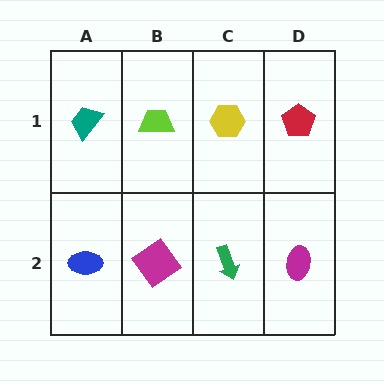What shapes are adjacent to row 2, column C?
A yellow hexagon (row 1, column C), a magenta diamond (row 2, column B), a magenta ellipse (row 2, column D).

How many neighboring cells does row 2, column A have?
2.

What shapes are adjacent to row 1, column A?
A blue ellipse (row 2, column A), a lime trapezoid (row 1, column B).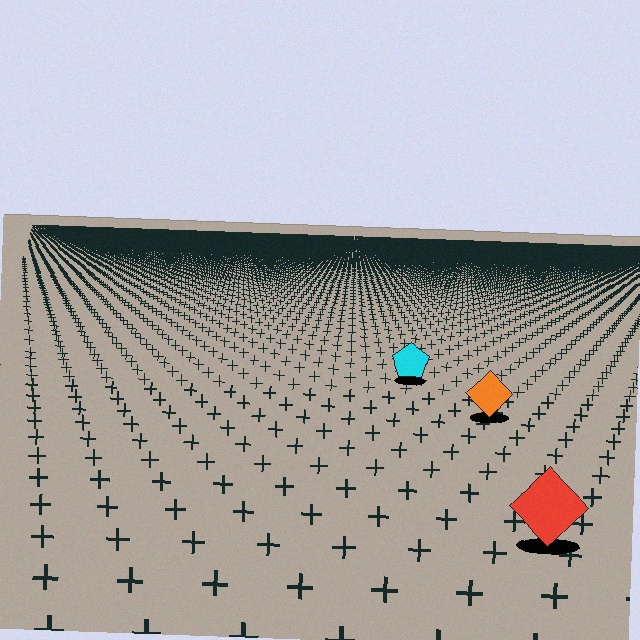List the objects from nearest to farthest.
From nearest to farthest: the red diamond, the orange diamond, the cyan pentagon.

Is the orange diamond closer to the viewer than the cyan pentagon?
Yes. The orange diamond is closer — you can tell from the texture gradient: the ground texture is coarser near it.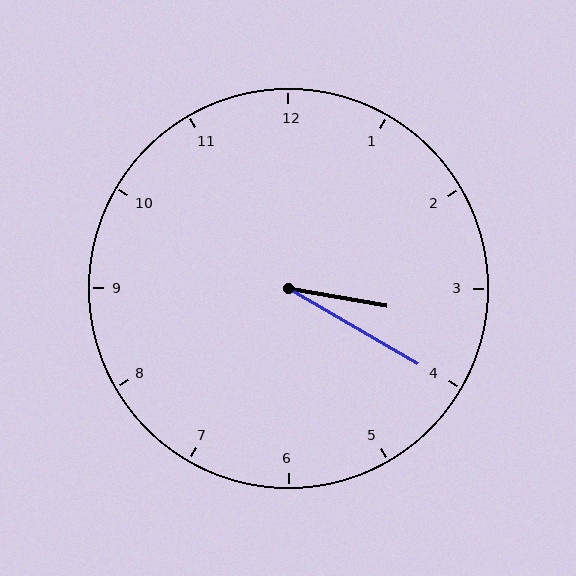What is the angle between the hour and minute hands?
Approximately 20 degrees.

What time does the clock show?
3:20.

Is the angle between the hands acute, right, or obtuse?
It is acute.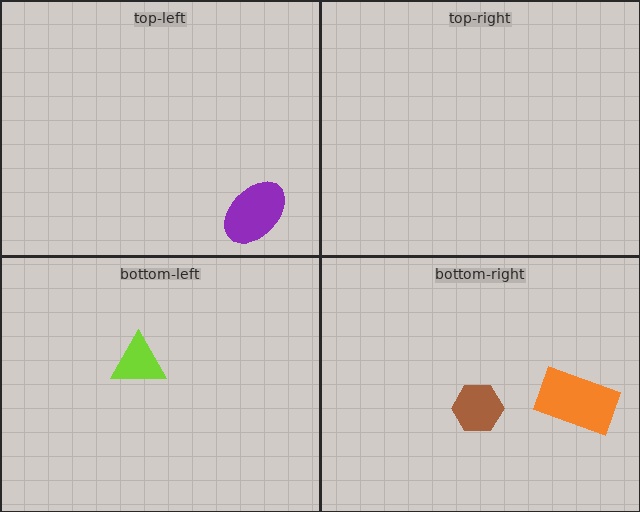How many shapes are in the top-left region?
1.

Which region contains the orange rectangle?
The bottom-right region.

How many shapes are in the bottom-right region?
2.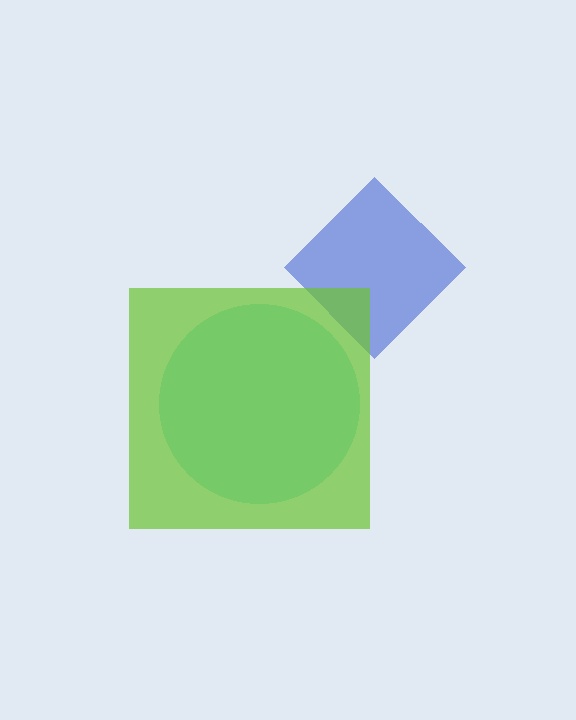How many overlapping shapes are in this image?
There are 3 overlapping shapes in the image.